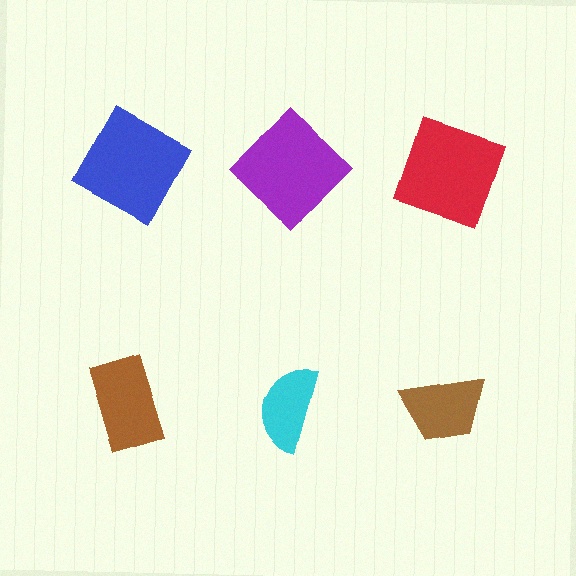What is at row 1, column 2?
A purple diamond.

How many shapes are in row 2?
3 shapes.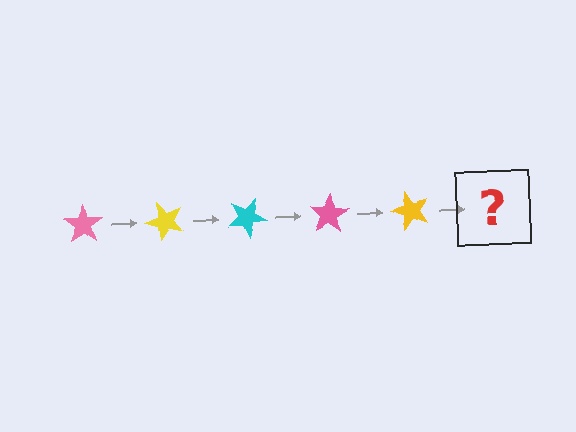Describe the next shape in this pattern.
It should be a cyan star, rotated 250 degrees from the start.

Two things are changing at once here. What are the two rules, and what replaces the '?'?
The two rules are that it rotates 50 degrees each step and the color cycles through pink, yellow, and cyan. The '?' should be a cyan star, rotated 250 degrees from the start.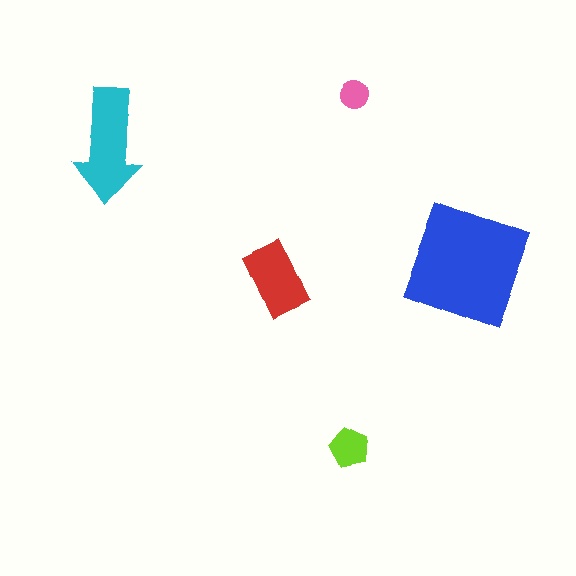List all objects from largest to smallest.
The blue square, the cyan arrow, the red rectangle, the lime pentagon, the pink circle.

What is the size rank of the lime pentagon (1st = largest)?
4th.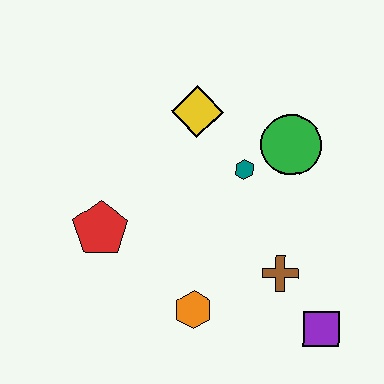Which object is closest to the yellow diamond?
The teal hexagon is closest to the yellow diamond.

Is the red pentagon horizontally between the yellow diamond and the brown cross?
No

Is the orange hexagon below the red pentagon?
Yes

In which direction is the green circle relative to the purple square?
The green circle is above the purple square.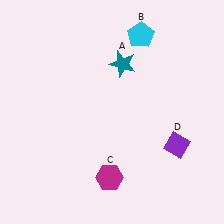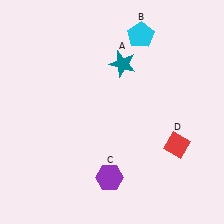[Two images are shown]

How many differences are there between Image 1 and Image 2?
There are 2 differences between the two images.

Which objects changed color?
C changed from magenta to purple. D changed from purple to red.